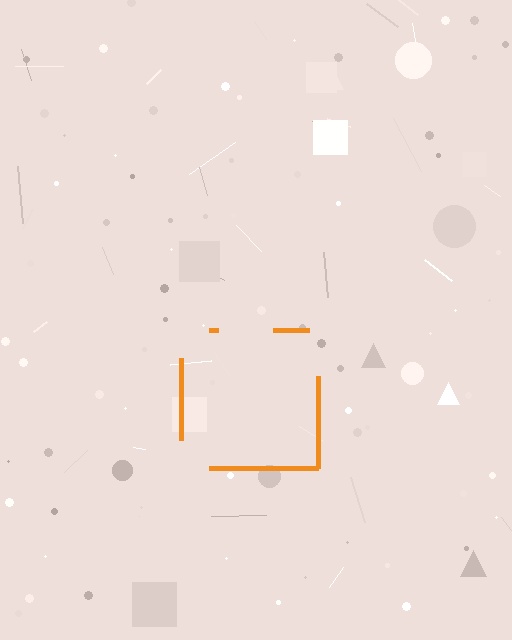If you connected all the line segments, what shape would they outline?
They would outline a square.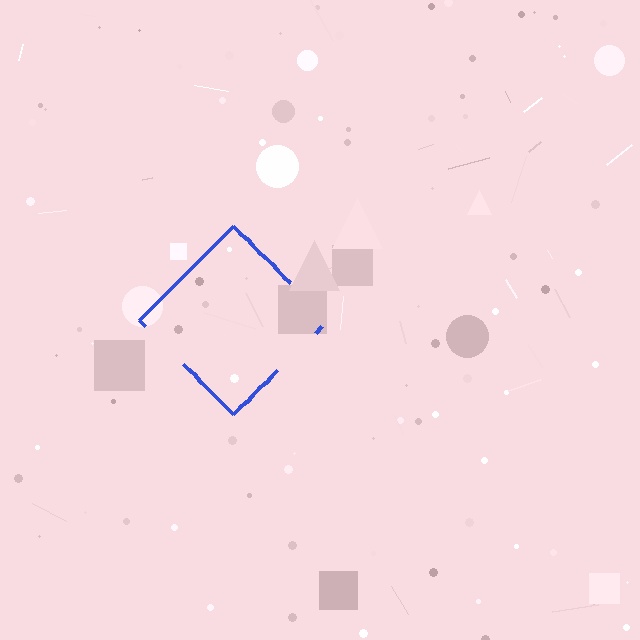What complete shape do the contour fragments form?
The contour fragments form a diamond.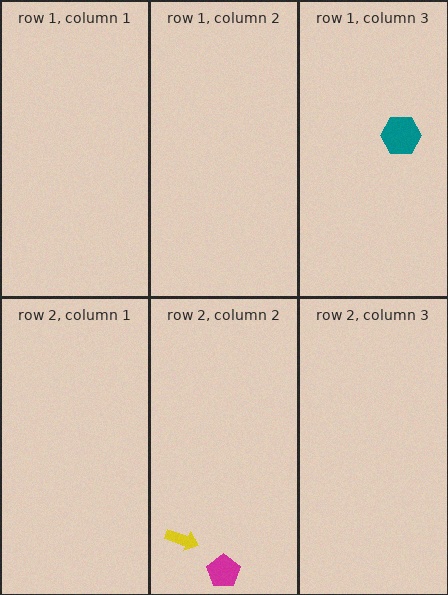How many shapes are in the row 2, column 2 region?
2.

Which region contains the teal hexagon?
The row 1, column 3 region.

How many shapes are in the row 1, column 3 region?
1.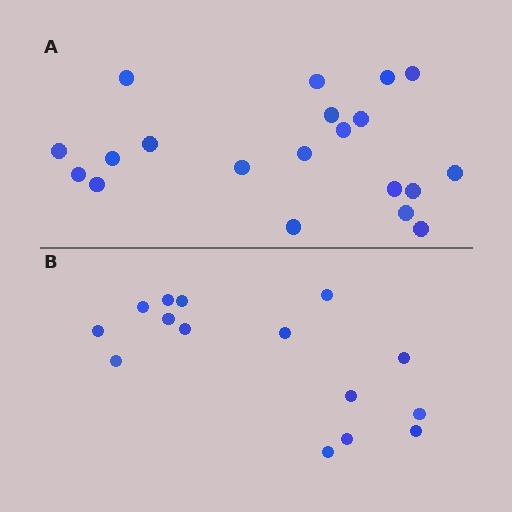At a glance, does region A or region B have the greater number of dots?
Region A (the top region) has more dots.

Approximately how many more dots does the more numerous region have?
Region A has about 5 more dots than region B.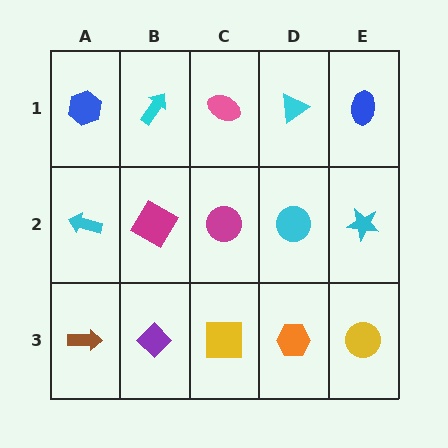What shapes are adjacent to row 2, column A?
A blue hexagon (row 1, column A), a brown arrow (row 3, column A), a magenta diamond (row 2, column B).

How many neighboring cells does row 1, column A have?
2.